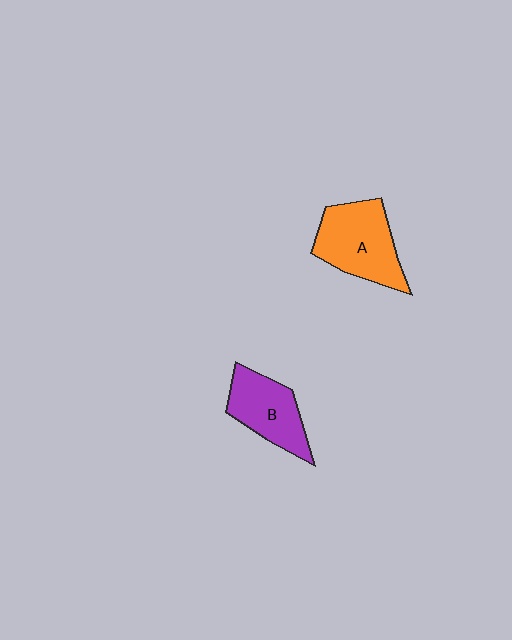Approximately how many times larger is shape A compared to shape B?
Approximately 1.3 times.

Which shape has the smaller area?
Shape B (purple).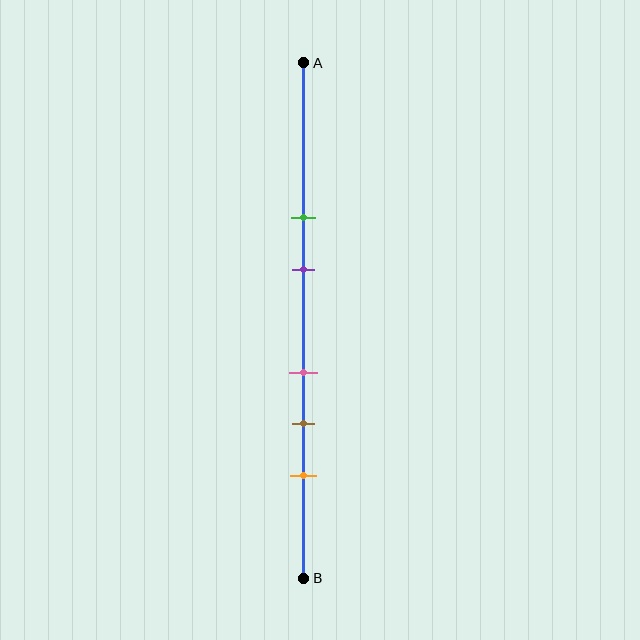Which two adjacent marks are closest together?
The pink and brown marks are the closest adjacent pair.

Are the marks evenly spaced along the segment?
No, the marks are not evenly spaced.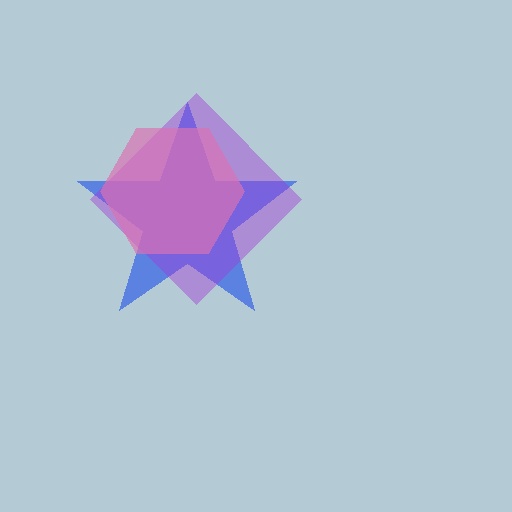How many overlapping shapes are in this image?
There are 3 overlapping shapes in the image.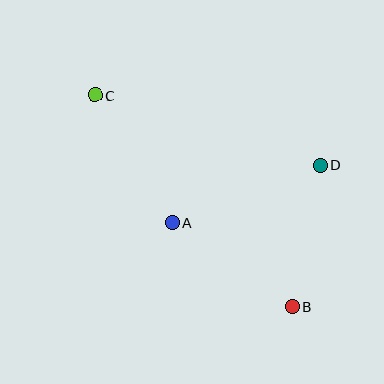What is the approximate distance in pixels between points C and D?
The distance between C and D is approximately 236 pixels.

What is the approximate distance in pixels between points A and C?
The distance between A and C is approximately 149 pixels.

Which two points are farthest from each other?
Points B and C are farthest from each other.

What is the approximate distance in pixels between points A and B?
The distance between A and B is approximately 147 pixels.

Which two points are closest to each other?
Points B and D are closest to each other.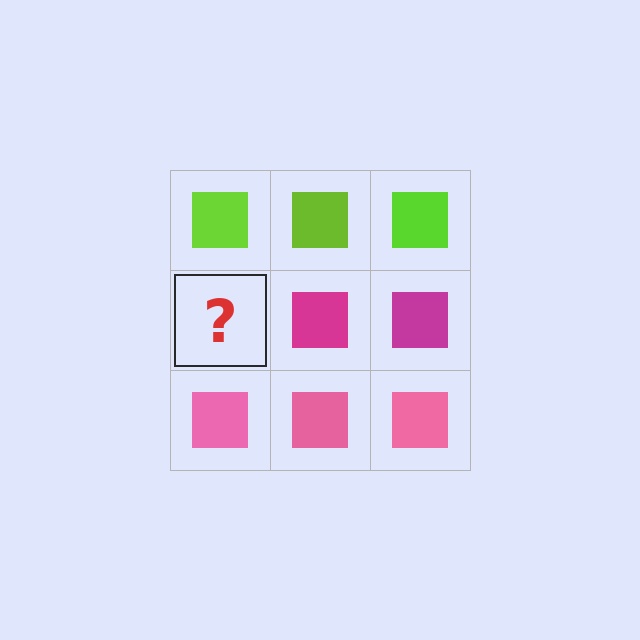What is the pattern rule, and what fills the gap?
The rule is that each row has a consistent color. The gap should be filled with a magenta square.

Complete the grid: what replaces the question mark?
The question mark should be replaced with a magenta square.